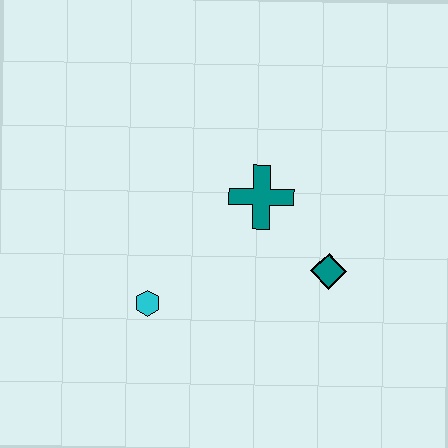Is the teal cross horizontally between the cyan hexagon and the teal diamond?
Yes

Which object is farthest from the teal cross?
The cyan hexagon is farthest from the teal cross.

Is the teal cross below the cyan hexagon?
No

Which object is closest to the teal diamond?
The teal cross is closest to the teal diamond.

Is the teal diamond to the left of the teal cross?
No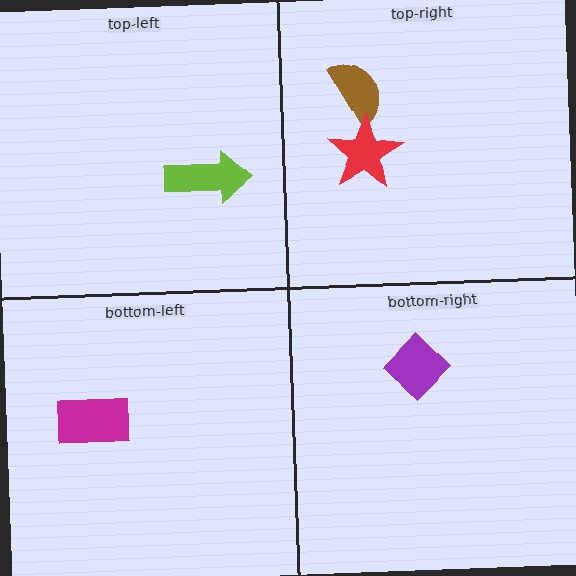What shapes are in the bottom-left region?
The magenta rectangle.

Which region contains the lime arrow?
The top-left region.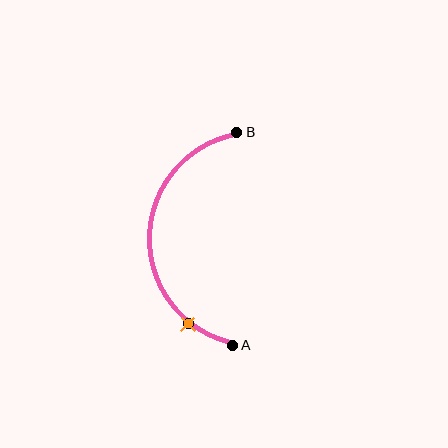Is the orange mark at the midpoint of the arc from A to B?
No. The orange mark lies on the arc but is closer to endpoint A. The arc midpoint would be at the point on the curve equidistant along the arc from both A and B.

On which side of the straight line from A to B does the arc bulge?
The arc bulges to the left of the straight line connecting A and B.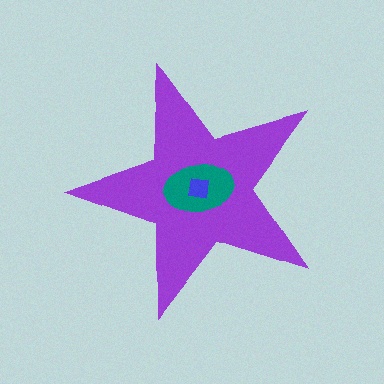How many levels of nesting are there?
3.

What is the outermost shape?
The purple star.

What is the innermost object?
The blue square.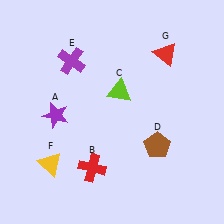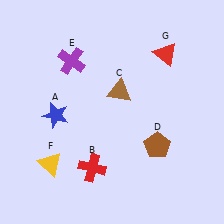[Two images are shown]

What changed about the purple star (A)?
In Image 1, A is purple. In Image 2, it changed to blue.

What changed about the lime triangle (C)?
In Image 1, C is lime. In Image 2, it changed to brown.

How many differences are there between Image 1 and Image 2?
There are 2 differences between the two images.